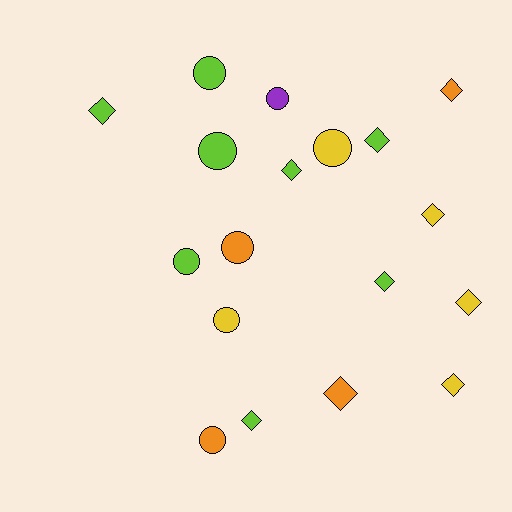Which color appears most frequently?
Lime, with 8 objects.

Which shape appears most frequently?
Diamond, with 10 objects.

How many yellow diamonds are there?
There are 3 yellow diamonds.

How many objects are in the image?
There are 18 objects.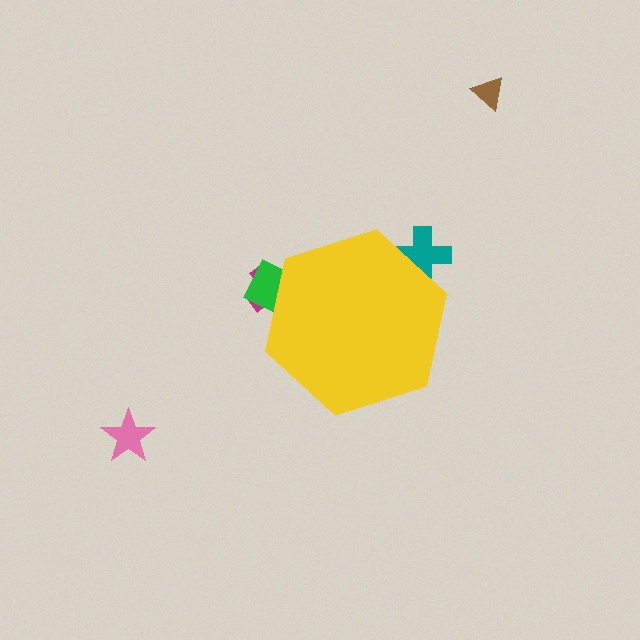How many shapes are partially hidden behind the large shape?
3 shapes are partially hidden.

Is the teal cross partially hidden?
Yes, the teal cross is partially hidden behind the yellow hexagon.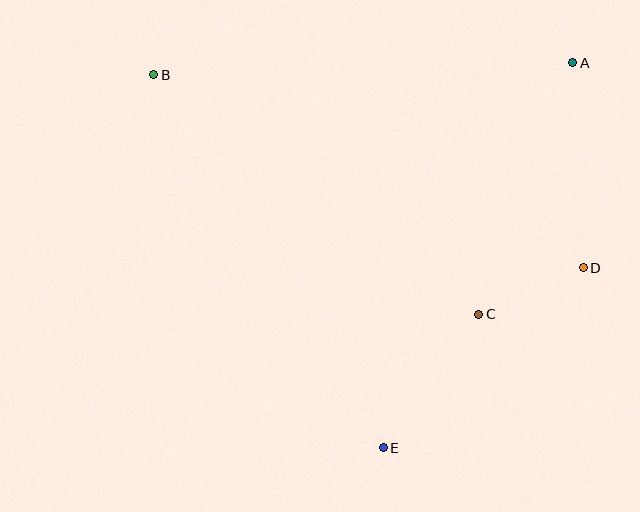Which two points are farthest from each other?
Points B and D are farthest from each other.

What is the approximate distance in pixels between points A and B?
The distance between A and B is approximately 419 pixels.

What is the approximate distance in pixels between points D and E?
The distance between D and E is approximately 269 pixels.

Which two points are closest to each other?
Points C and D are closest to each other.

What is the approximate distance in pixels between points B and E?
The distance between B and E is approximately 438 pixels.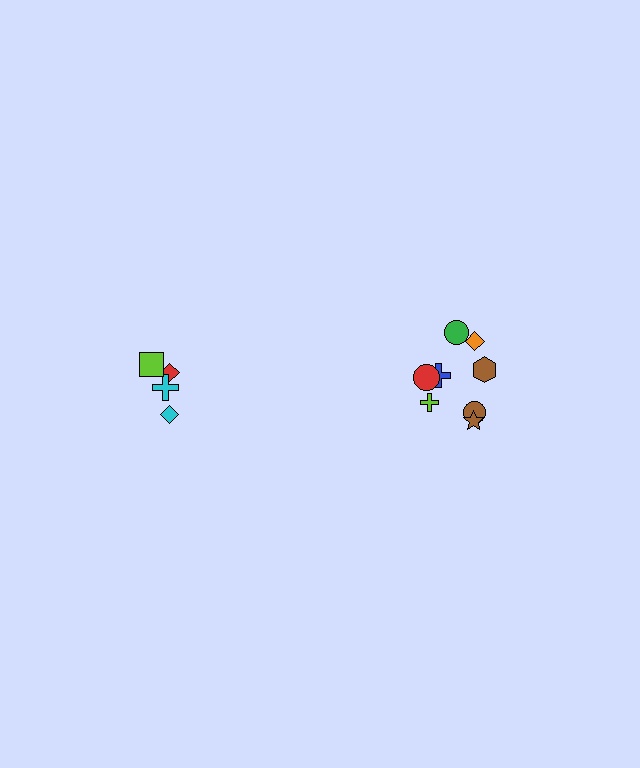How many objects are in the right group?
There are 8 objects.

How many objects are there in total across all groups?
There are 12 objects.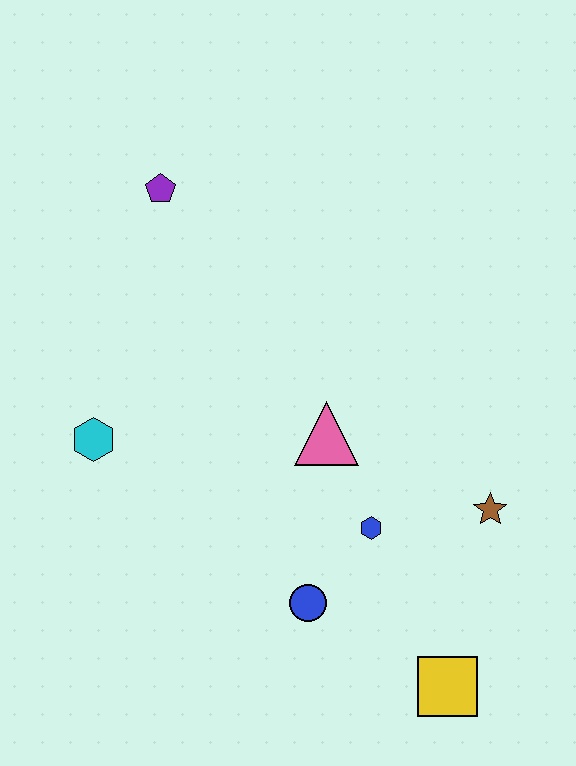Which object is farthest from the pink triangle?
The purple pentagon is farthest from the pink triangle.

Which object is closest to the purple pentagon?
The cyan hexagon is closest to the purple pentagon.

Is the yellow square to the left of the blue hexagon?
No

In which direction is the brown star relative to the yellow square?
The brown star is above the yellow square.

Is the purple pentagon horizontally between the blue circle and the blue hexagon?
No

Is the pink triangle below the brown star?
No